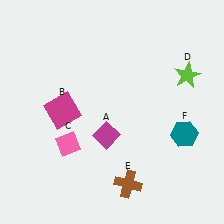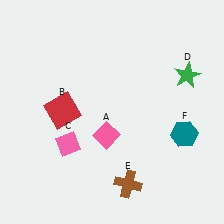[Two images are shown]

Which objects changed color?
A changed from magenta to pink. B changed from magenta to red. D changed from lime to green.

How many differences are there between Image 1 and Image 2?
There are 3 differences between the two images.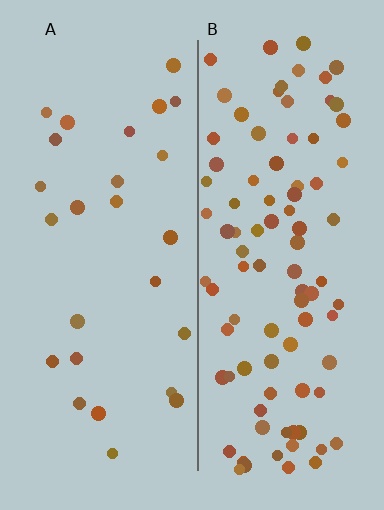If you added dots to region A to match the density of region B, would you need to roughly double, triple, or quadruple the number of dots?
Approximately triple.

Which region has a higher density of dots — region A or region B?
B (the right).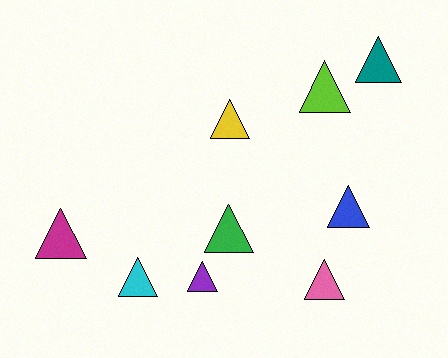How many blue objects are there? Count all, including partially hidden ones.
There is 1 blue object.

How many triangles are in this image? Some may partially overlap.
There are 9 triangles.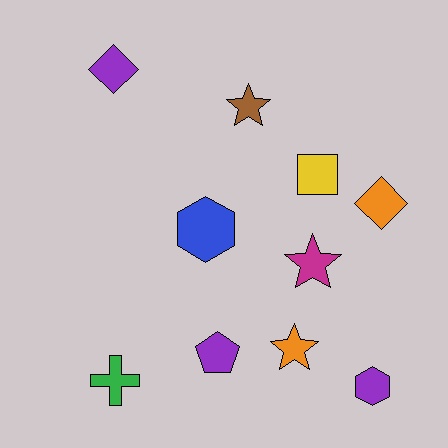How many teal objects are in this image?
There are no teal objects.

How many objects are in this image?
There are 10 objects.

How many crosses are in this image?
There is 1 cross.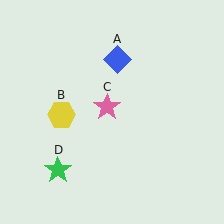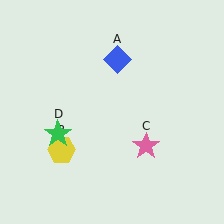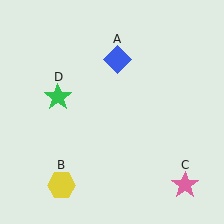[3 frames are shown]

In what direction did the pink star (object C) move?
The pink star (object C) moved down and to the right.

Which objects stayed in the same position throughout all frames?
Blue diamond (object A) remained stationary.